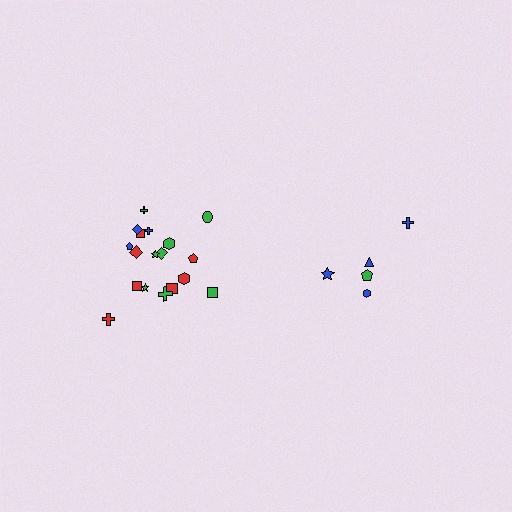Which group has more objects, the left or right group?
The left group.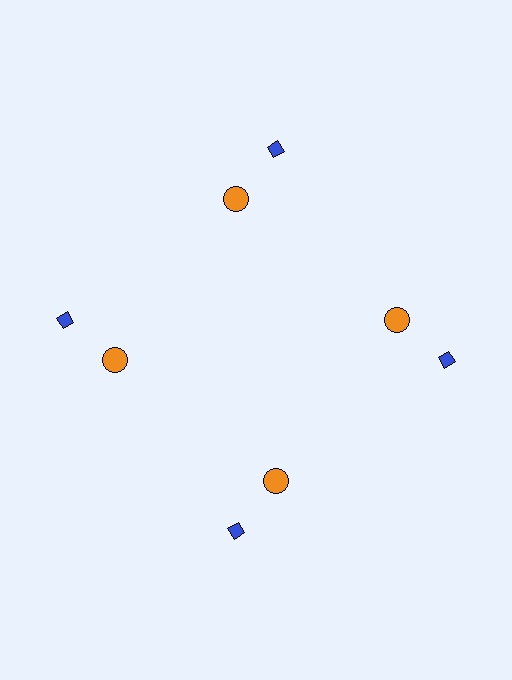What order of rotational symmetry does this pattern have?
This pattern has 4-fold rotational symmetry.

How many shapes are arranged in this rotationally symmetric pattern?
There are 8 shapes, arranged in 4 groups of 2.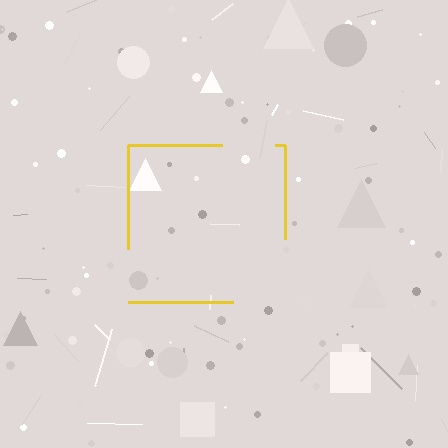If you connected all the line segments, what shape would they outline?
They would outline a square.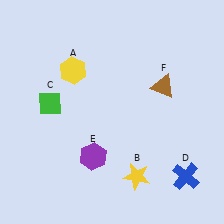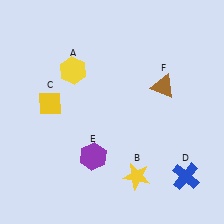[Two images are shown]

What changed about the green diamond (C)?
In Image 1, C is green. In Image 2, it changed to yellow.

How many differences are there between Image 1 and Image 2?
There is 1 difference between the two images.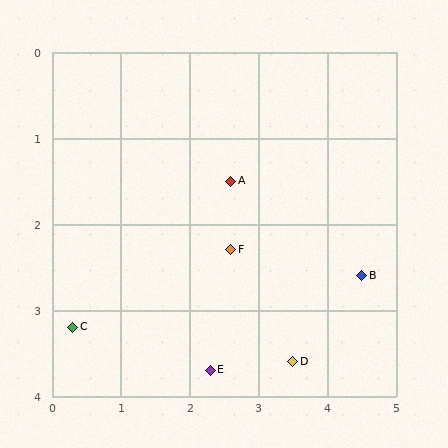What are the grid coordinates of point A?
Point A is at approximately (2.6, 1.5).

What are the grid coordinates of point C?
Point C is at approximately (0.3, 3.2).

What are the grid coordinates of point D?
Point D is at approximately (3.5, 3.6).